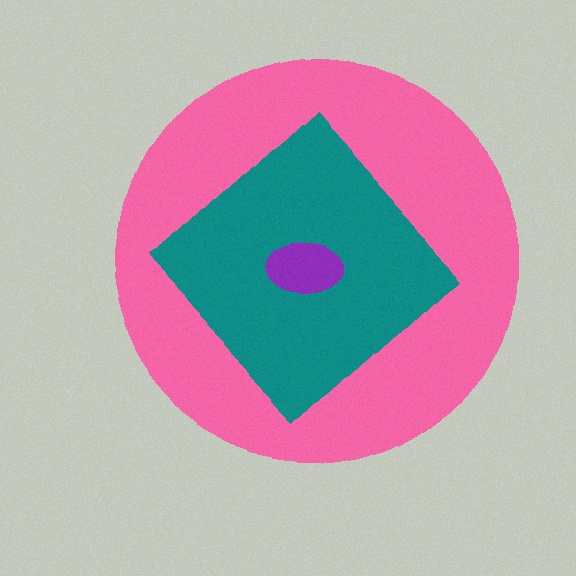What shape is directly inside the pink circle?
The teal diamond.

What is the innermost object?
The purple ellipse.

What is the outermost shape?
The pink circle.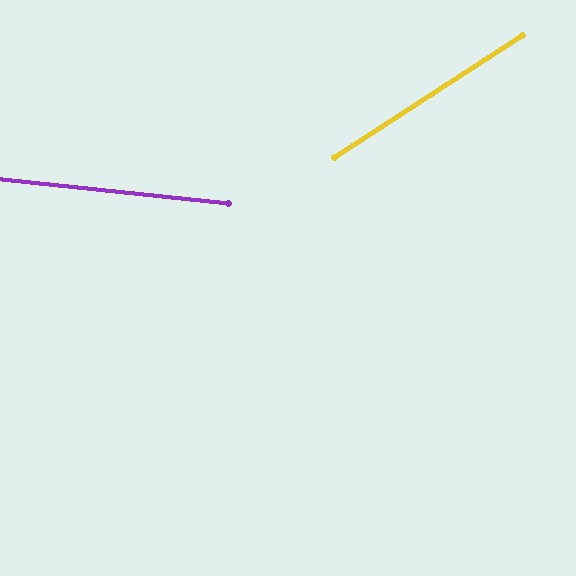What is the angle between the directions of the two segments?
Approximately 39 degrees.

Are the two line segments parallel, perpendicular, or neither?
Neither parallel nor perpendicular — they differ by about 39°.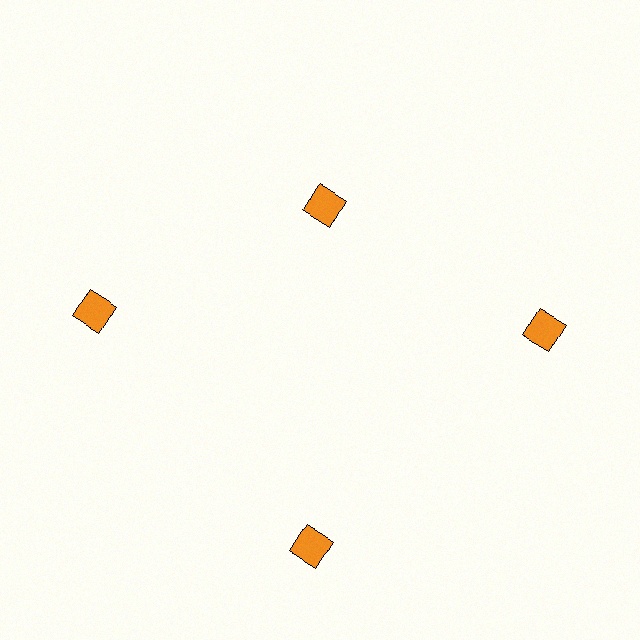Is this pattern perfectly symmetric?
No. The 4 orange diamonds are arranged in a ring, but one element near the 12 o'clock position is pulled inward toward the center, breaking the 4-fold rotational symmetry.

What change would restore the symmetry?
The symmetry would be restored by moving it outward, back onto the ring so that all 4 diamonds sit at equal angles and equal distance from the center.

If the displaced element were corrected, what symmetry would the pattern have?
It would have 4-fold rotational symmetry — the pattern would map onto itself every 90 degrees.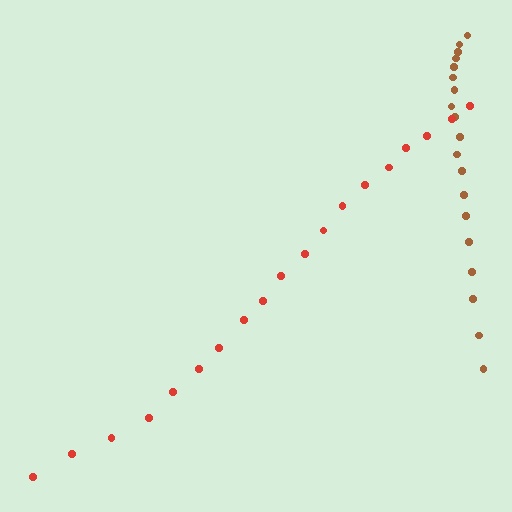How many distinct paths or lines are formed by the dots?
There are 2 distinct paths.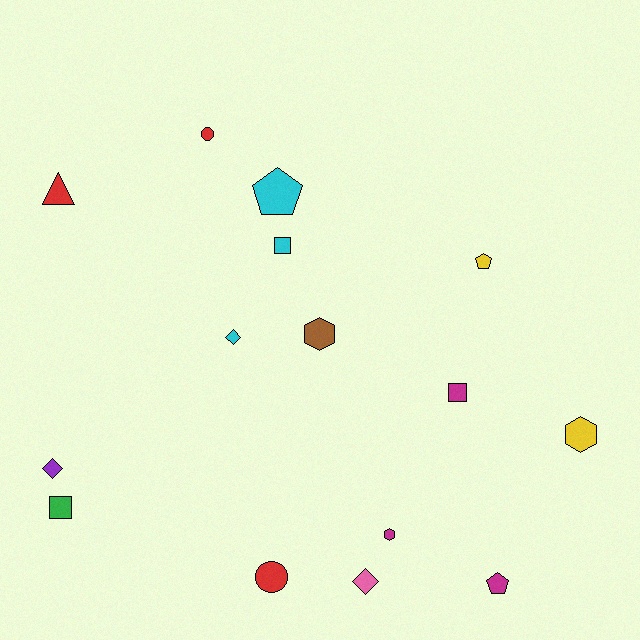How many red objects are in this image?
There are 3 red objects.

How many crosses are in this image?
There are no crosses.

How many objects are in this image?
There are 15 objects.